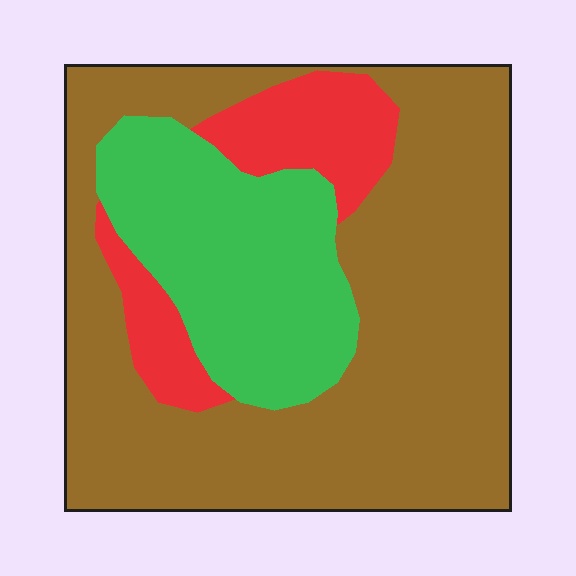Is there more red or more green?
Green.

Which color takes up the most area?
Brown, at roughly 60%.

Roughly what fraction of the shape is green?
Green covers around 25% of the shape.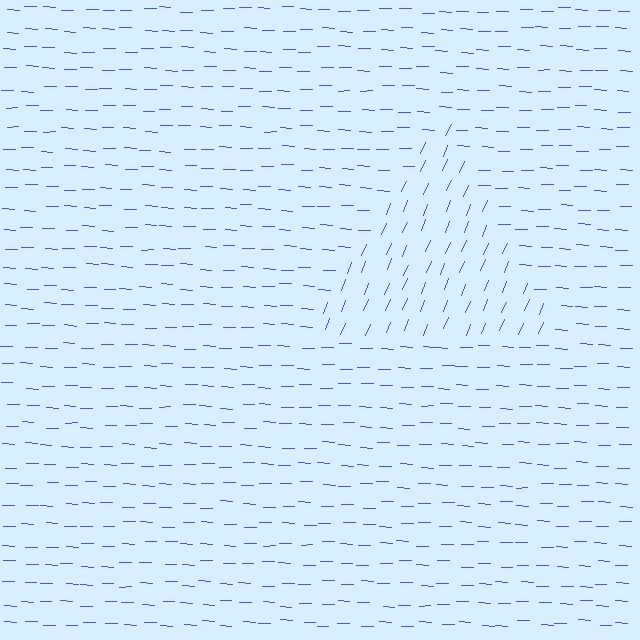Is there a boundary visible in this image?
Yes, there is a texture boundary formed by a change in line orientation.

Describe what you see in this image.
The image is filled with small blue line segments. A triangle region in the image has lines oriented differently from the surrounding lines, creating a visible texture boundary.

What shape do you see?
I see a triangle.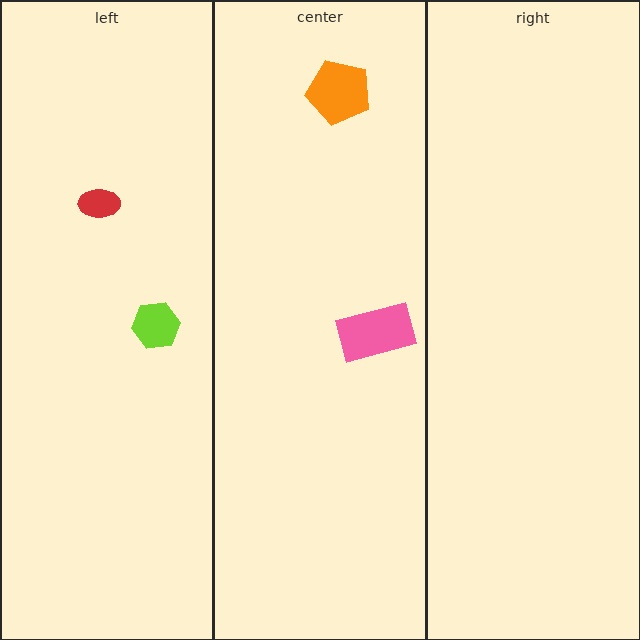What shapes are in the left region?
The lime hexagon, the red ellipse.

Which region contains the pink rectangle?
The center region.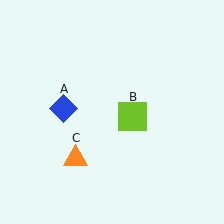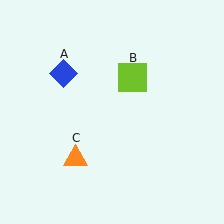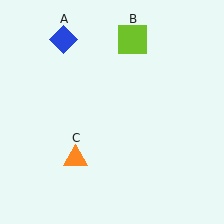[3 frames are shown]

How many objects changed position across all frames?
2 objects changed position: blue diamond (object A), lime square (object B).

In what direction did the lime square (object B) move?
The lime square (object B) moved up.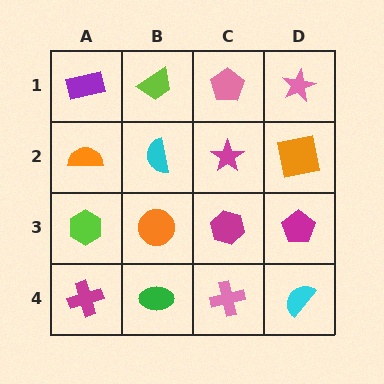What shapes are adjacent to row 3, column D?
An orange square (row 2, column D), a cyan semicircle (row 4, column D), a magenta hexagon (row 3, column C).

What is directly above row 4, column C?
A magenta hexagon.